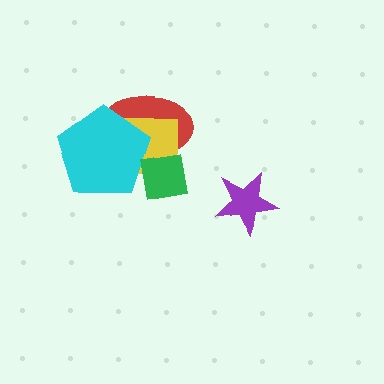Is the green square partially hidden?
No, no other shape covers it.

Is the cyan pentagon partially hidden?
Yes, it is partially covered by another shape.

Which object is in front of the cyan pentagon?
The green square is in front of the cyan pentagon.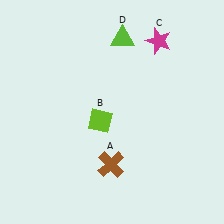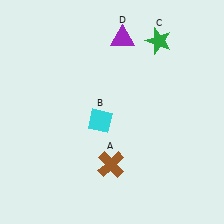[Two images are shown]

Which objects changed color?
B changed from lime to cyan. C changed from magenta to green. D changed from lime to purple.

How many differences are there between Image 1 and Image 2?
There are 3 differences between the two images.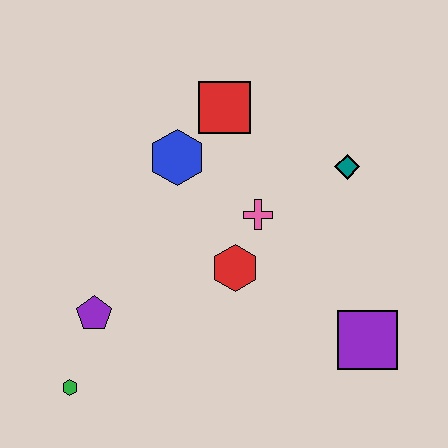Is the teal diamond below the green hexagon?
No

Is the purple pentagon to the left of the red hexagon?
Yes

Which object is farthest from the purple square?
The green hexagon is farthest from the purple square.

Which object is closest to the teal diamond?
The pink cross is closest to the teal diamond.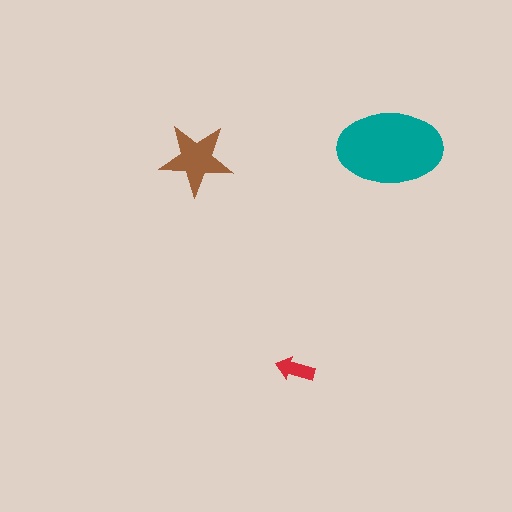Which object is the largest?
The teal ellipse.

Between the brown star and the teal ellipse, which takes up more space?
The teal ellipse.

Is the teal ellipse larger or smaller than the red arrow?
Larger.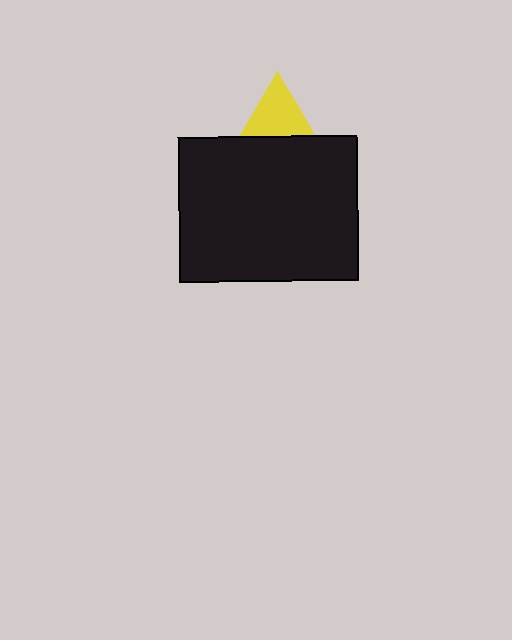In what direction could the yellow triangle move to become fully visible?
The yellow triangle could move up. That would shift it out from behind the black rectangle entirely.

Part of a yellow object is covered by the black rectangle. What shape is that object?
It is a triangle.